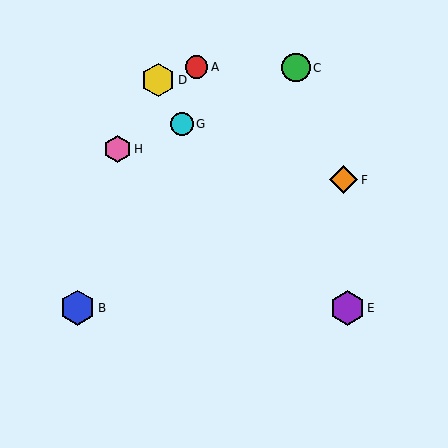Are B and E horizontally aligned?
Yes, both are at y≈308.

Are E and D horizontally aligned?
No, E is at y≈308 and D is at y≈80.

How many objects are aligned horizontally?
2 objects (B, E) are aligned horizontally.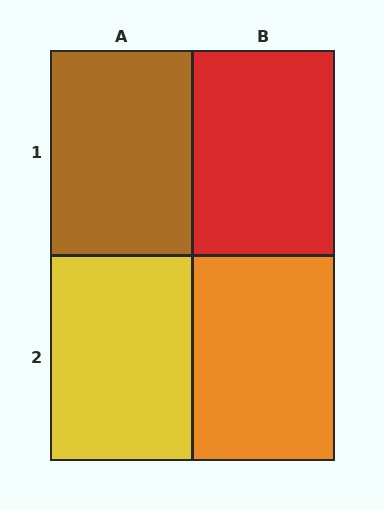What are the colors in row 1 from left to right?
Brown, red.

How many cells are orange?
1 cell is orange.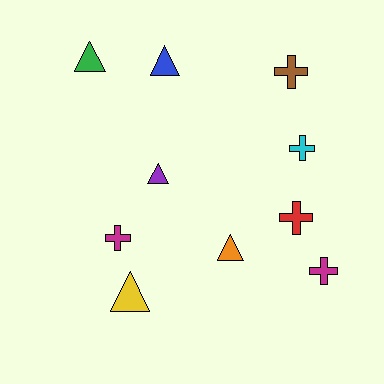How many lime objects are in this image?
There are no lime objects.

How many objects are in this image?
There are 10 objects.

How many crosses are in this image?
There are 5 crosses.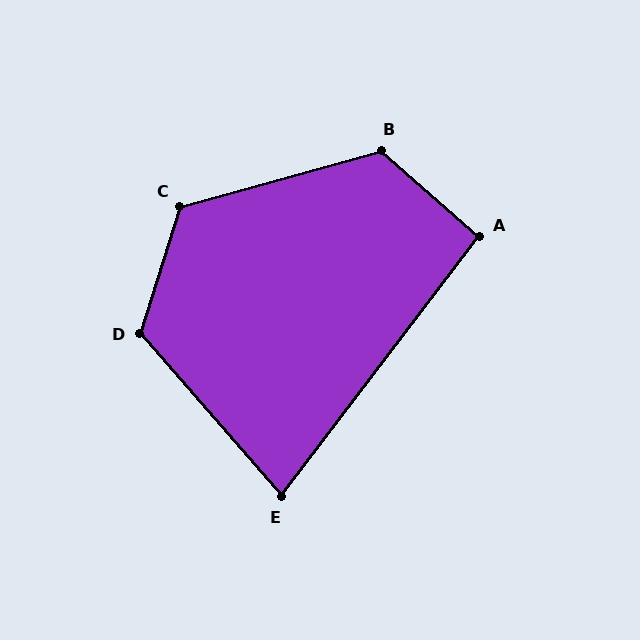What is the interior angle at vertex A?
Approximately 94 degrees (approximately right).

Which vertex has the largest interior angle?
B, at approximately 123 degrees.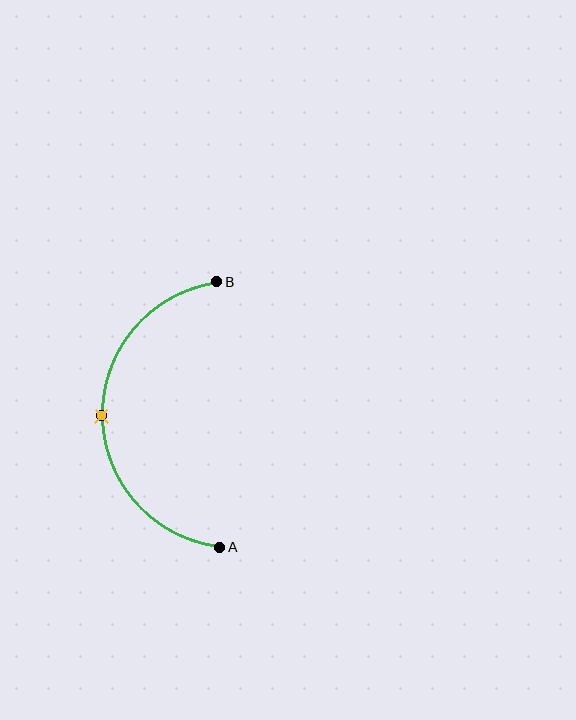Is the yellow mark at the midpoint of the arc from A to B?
Yes. The yellow mark lies on the arc at equal arc-length from both A and B — it is the arc midpoint.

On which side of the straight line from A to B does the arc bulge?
The arc bulges to the left of the straight line connecting A and B.